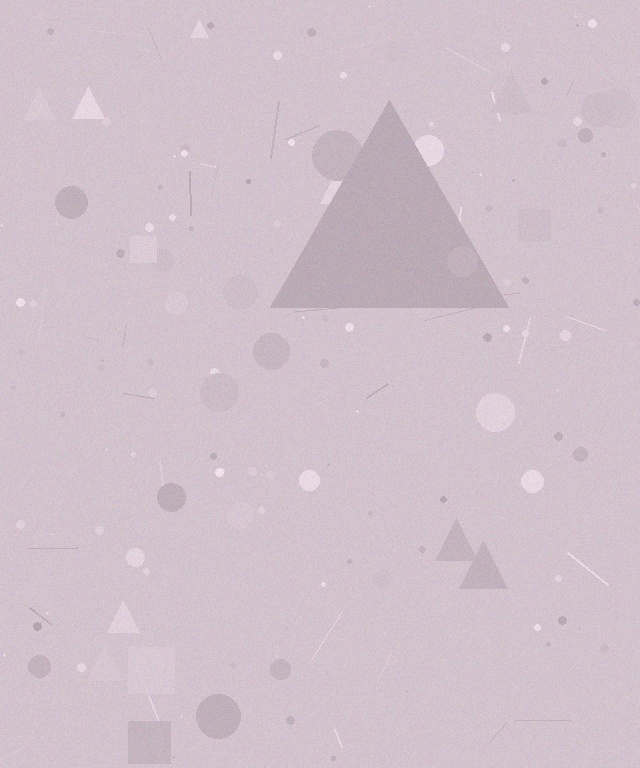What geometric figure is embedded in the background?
A triangle is embedded in the background.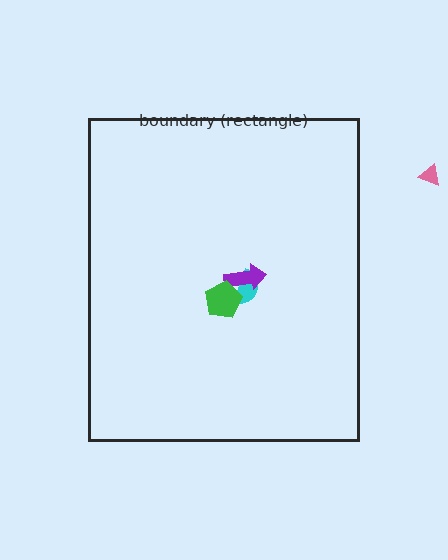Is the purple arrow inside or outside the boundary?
Inside.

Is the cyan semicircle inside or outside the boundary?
Inside.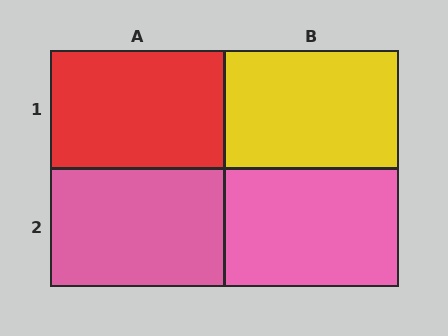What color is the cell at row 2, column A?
Pink.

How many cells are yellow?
1 cell is yellow.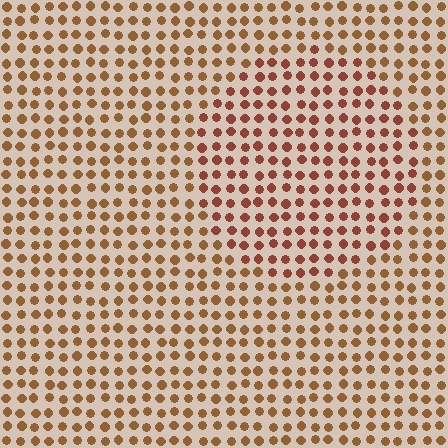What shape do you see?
I see a circle.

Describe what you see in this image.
The image is filled with small brown elements in a uniform arrangement. A circle-shaped region is visible where the elements are tinted to a slightly different hue, forming a subtle color boundary.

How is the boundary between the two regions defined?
The boundary is defined purely by a slight shift in hue (about 21 degrees). Spacing, size, and orientation are identical on both sides.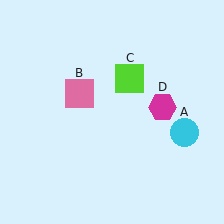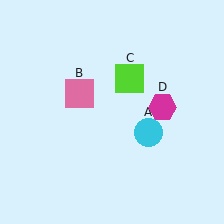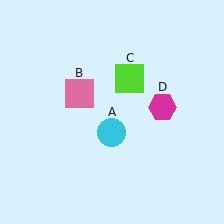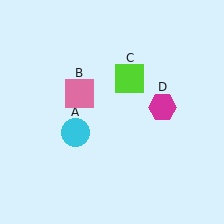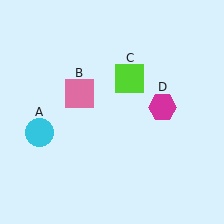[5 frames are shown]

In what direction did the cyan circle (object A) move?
The cyan circle (object A) moved left.